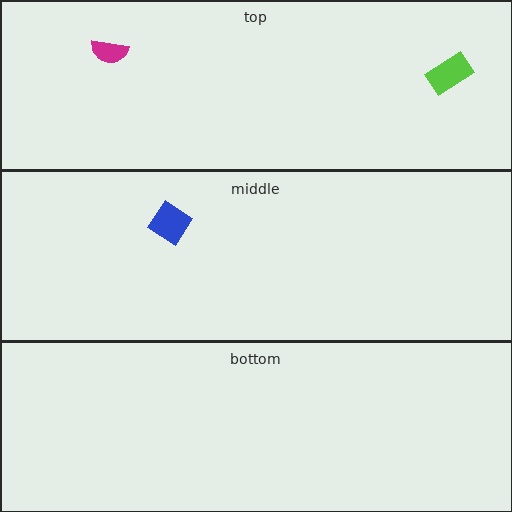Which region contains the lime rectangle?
The top region.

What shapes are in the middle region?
The blue diamond.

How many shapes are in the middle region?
1.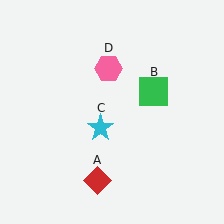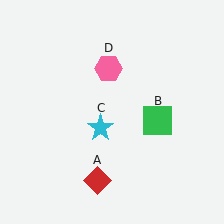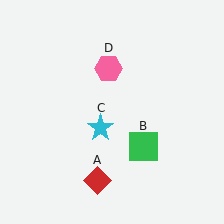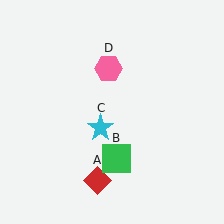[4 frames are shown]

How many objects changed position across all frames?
1 object changed position: green square (object B).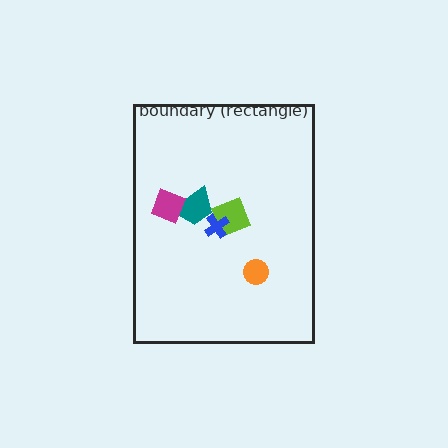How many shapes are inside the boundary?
5 inside, 0 outside.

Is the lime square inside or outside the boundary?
Inside.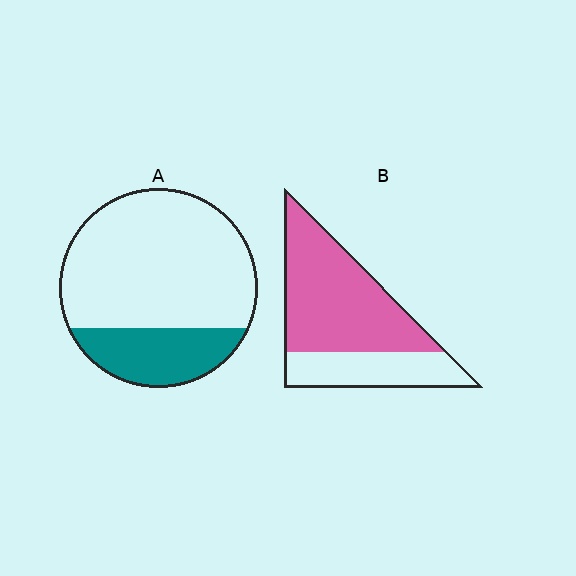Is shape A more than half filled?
No.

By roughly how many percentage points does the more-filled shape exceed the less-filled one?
By roughly 40 percentage points (B over A).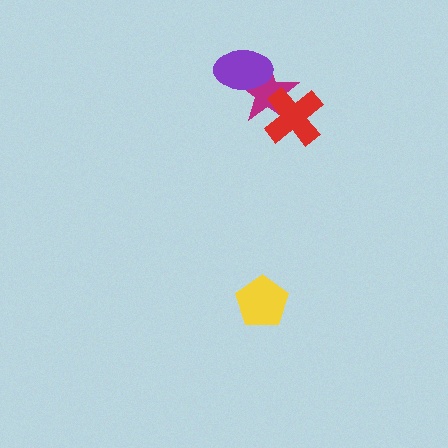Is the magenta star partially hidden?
Yes, it is partially covered by another shape.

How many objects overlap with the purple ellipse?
1 object overlaps with the purple ellipse.